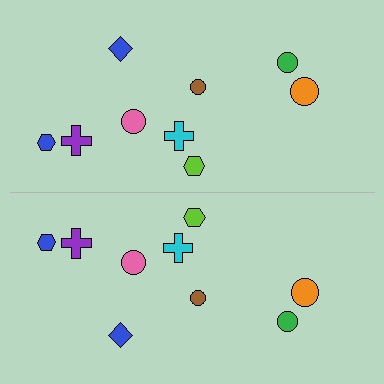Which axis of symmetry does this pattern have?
The pattern has a horizontal axis of symmetry running through the center of the image.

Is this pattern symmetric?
Yes, this pattern has bilateral (reflection) symmetry.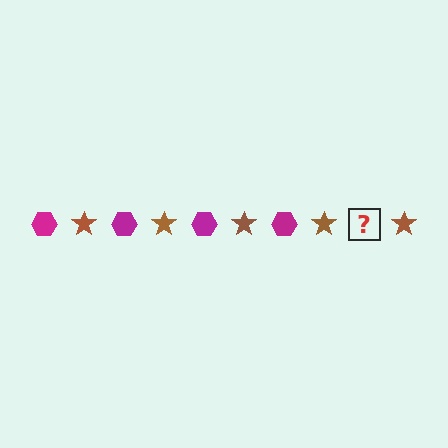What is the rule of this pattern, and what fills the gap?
The rule is that the pattern alternates between magenta hexagon and brown star. The gap should be filled with a magenta hexagon.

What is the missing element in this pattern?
The missing element is a magenta hexagon.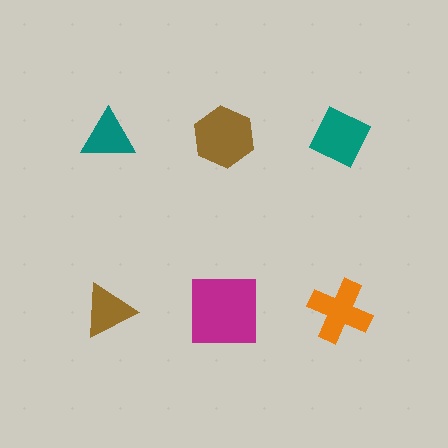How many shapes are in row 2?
3 shapes.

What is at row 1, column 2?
A brown hexagon.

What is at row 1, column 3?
A teal diamond.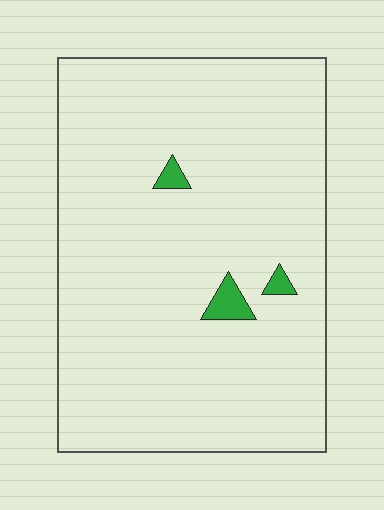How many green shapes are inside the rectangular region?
3.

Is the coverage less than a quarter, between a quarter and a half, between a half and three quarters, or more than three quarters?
Less than a quarter.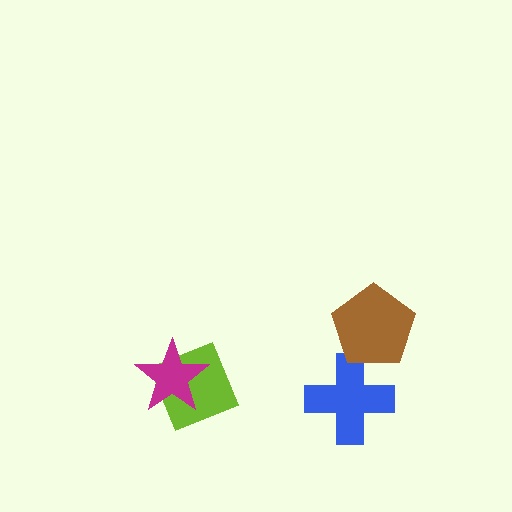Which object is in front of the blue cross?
The brown pentagon is in front of the blue cross.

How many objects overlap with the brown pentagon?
1 object overlaps with the brown pentagon.